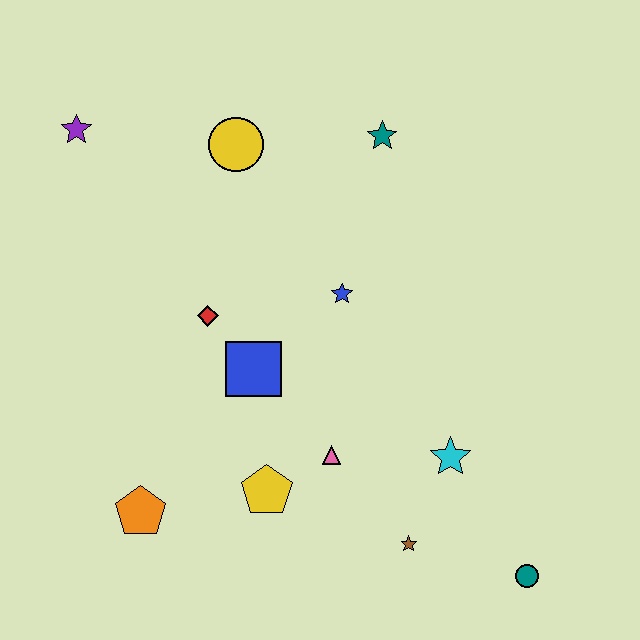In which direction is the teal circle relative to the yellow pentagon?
The teal circle is to the right of the yellow pentagon.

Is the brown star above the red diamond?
No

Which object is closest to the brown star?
The cyan star is closest to the brown star.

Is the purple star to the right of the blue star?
No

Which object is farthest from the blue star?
The teal circle is farthest from the blue star.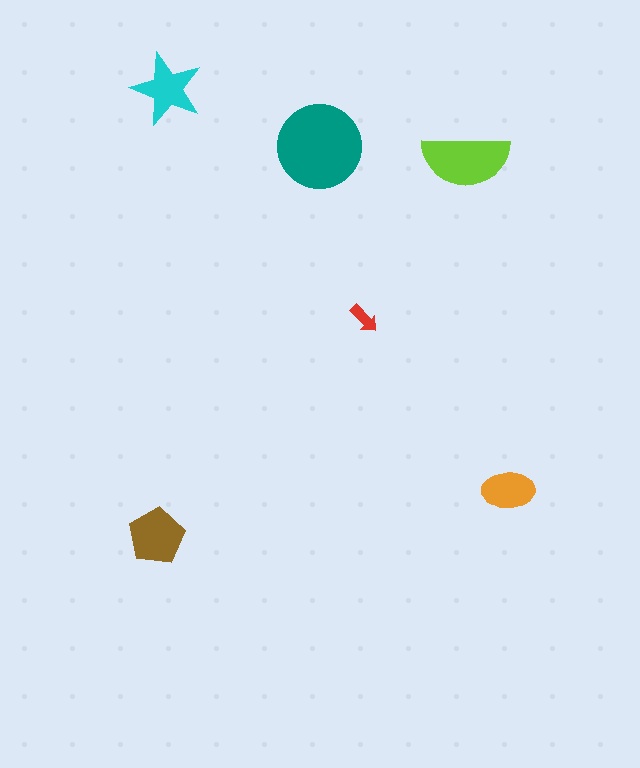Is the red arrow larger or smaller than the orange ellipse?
Smaller.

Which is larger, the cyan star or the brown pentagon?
The brown pentagon.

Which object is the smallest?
The red arrow.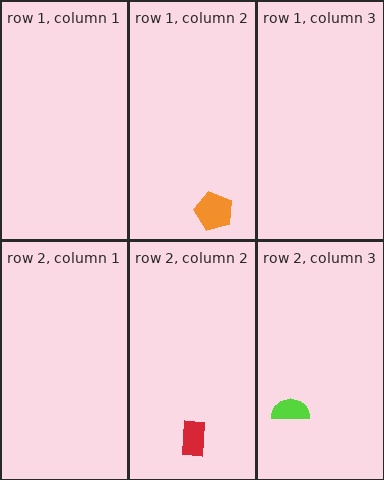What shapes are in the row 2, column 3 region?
The lime semicircle.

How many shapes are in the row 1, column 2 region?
1.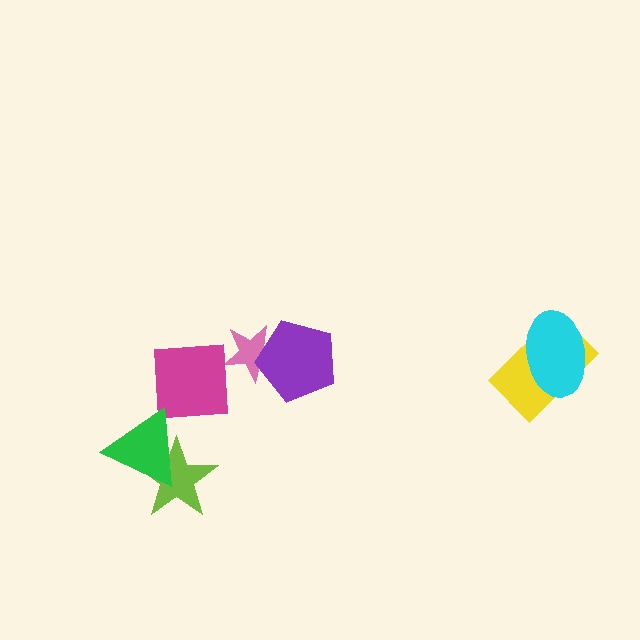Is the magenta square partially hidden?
Yes, it is partially covered by another shape.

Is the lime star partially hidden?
Yes, it is partially covered by another shape.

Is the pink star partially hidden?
Yes, it is partially covered by another shape.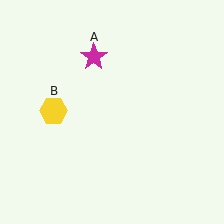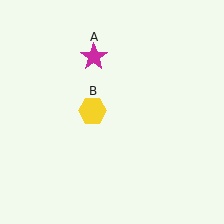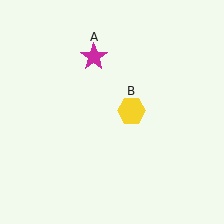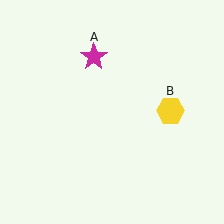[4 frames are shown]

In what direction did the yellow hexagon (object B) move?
The yellow hexagon (object B) moved right.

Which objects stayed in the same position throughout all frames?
Magenta star (object A) remained stationary.